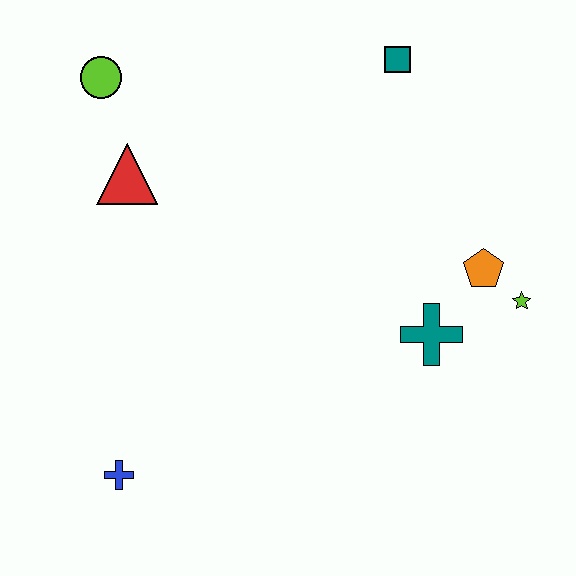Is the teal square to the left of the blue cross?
No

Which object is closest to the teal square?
The orange pentagon is closest to the teal square.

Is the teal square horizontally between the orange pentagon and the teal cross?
No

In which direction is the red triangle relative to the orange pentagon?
The red triangle is to the left of the orange pentagon.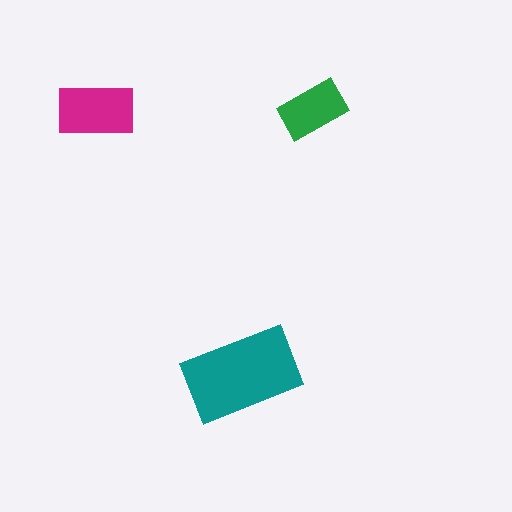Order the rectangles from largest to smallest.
the teal one, the magenta one, the green one.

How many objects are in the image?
There are 3 objects in the image.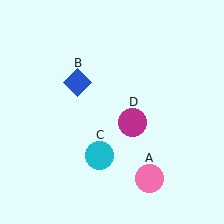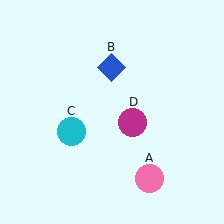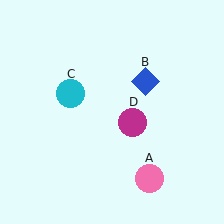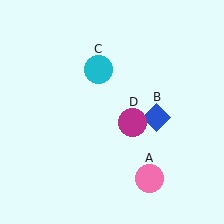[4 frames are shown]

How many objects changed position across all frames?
2 objects changed position: blue diamond (object B), cyan circle (object C).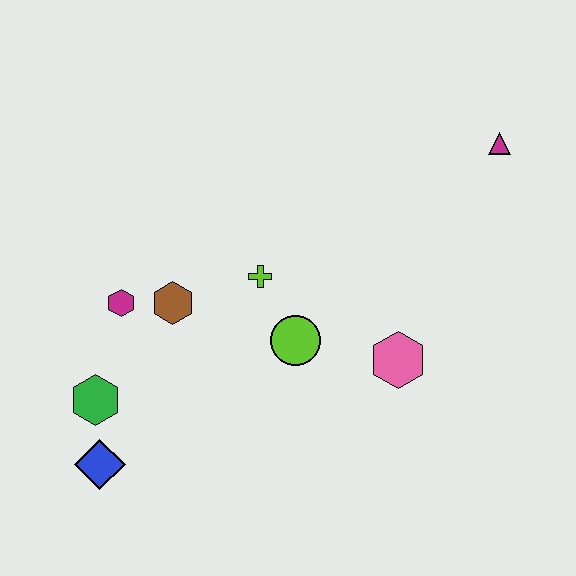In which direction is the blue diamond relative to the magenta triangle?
The blue diamond is to the left of the magenta triangle.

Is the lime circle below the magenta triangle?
Yes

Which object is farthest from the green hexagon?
The magenta triangle is farthest from the green hexagon.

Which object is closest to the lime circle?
The lime cross is closest to the lime circle.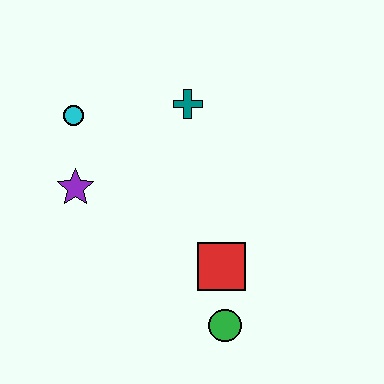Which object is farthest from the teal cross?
The green circle is farthest from the teal cross.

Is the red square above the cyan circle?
No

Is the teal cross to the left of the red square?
Yes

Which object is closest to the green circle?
The red square is closest to the green circle.